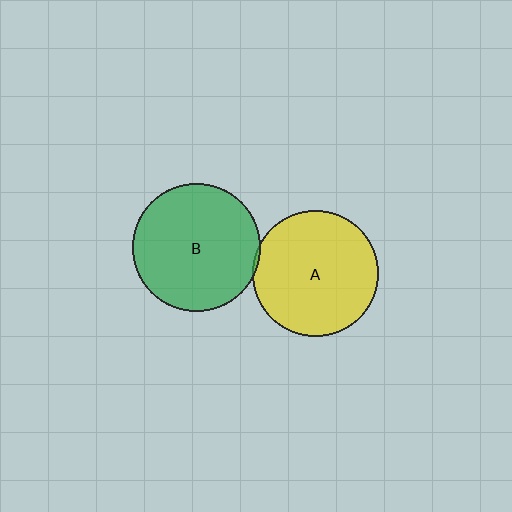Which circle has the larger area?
Circle B (green).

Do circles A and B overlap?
Yes.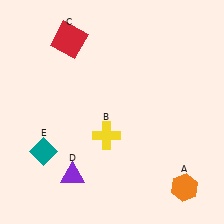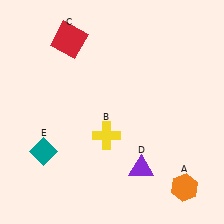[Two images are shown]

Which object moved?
The purple triangle (D) moved right.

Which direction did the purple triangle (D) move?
The purple triangle (D) moved right.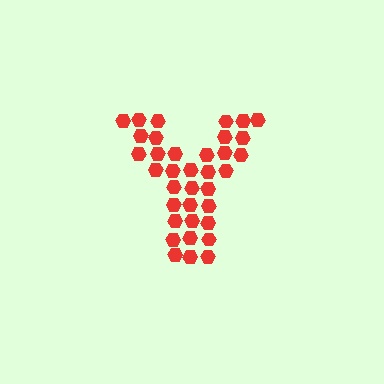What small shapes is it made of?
It is made of small hexagons.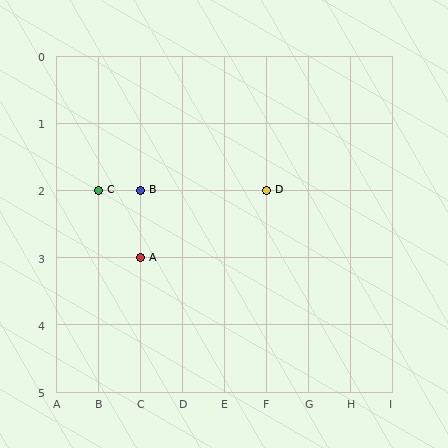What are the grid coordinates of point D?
Point D is at grid coordinates (F, 2).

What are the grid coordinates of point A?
Point A is at grid coordinates (C, 3).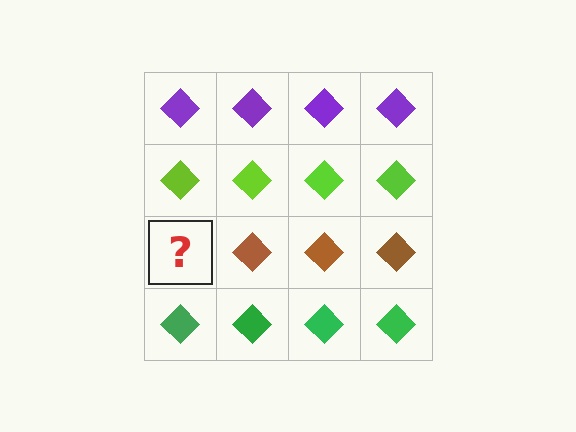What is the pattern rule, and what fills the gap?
The rule is that each row has a consistent color. The gap should be filled with a brown diamond.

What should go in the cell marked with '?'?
The missing cell should contain a brown diamond.